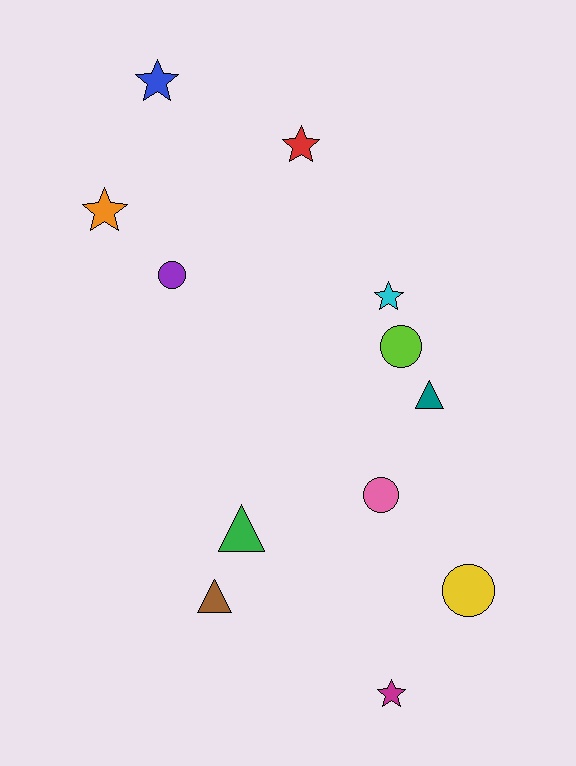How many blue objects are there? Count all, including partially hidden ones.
There is 1 blue object.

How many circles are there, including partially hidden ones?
There are 4 circles.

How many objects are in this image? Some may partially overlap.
There are 12 objects.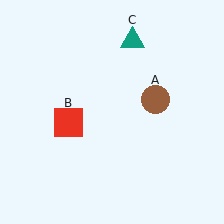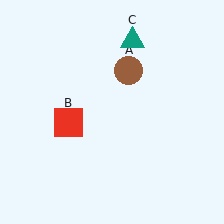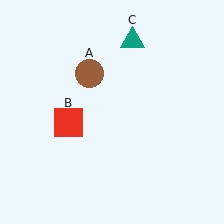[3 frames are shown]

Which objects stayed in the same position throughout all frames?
Red square (object B) and teal triangle (object C) remained stationary.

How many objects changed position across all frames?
1 object changed position: brown circle (object A).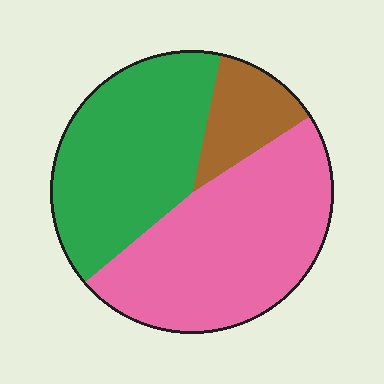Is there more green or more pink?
Pink.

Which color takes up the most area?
Pink, at roughly 50%.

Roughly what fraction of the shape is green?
Green covers about 40% of the shape.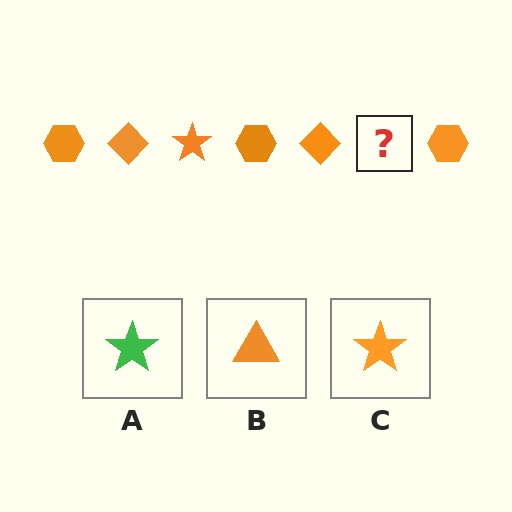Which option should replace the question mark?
Option C.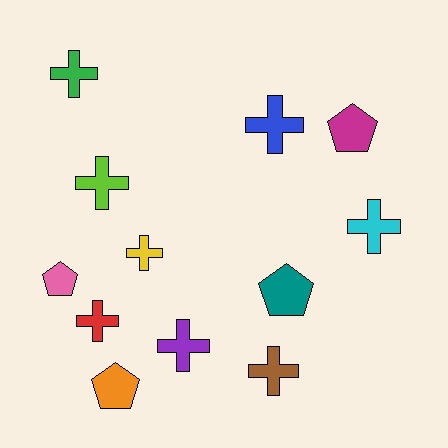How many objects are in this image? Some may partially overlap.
There are 12 objects.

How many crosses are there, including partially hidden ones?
There are 8 crosses.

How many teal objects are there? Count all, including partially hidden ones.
There is 1 teal object.